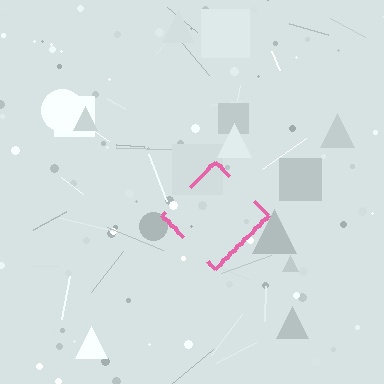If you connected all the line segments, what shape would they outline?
They would outline a diamond.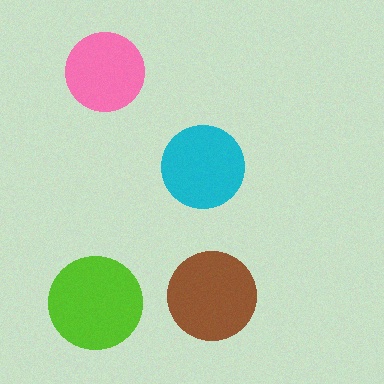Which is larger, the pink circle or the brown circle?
The brown one.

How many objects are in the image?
There are 4 objects in the image.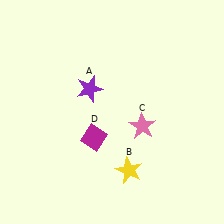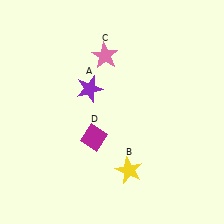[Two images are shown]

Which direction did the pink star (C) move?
The pink star (C) moved up.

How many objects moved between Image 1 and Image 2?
1 object moved between the two images.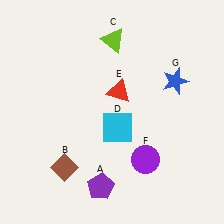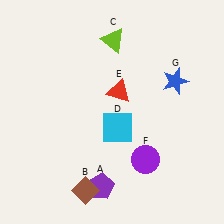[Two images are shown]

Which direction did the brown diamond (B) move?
The brown diamond (B) moved down.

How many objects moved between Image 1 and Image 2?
1 object moved between the two images.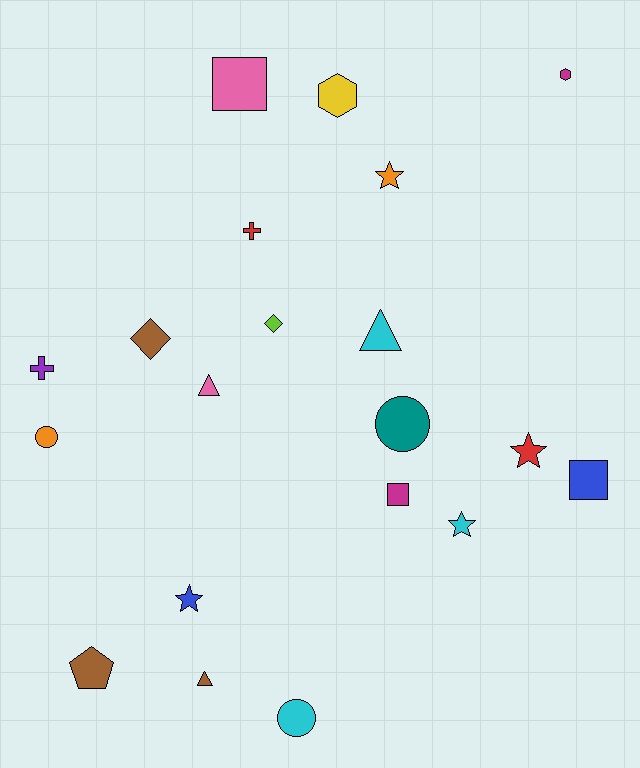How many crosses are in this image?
There are 2 crosses.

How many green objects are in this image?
There are no green objects.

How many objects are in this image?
There are 20 objects.